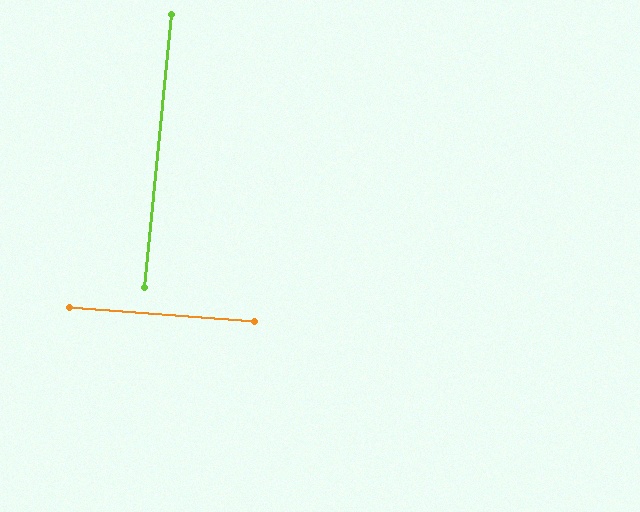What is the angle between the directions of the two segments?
Approximately 89 degrees.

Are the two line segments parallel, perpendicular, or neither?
Perpendicular — they meet at approximately 89°.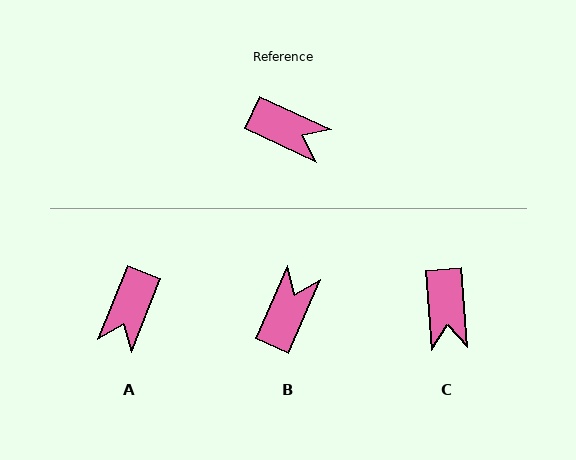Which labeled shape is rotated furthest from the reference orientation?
B, about 91 degrees away.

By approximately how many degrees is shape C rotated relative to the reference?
Approximately 61 degrees clockwise.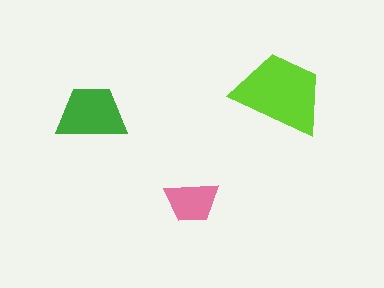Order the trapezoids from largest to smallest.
the lime one, the green one, the pink one.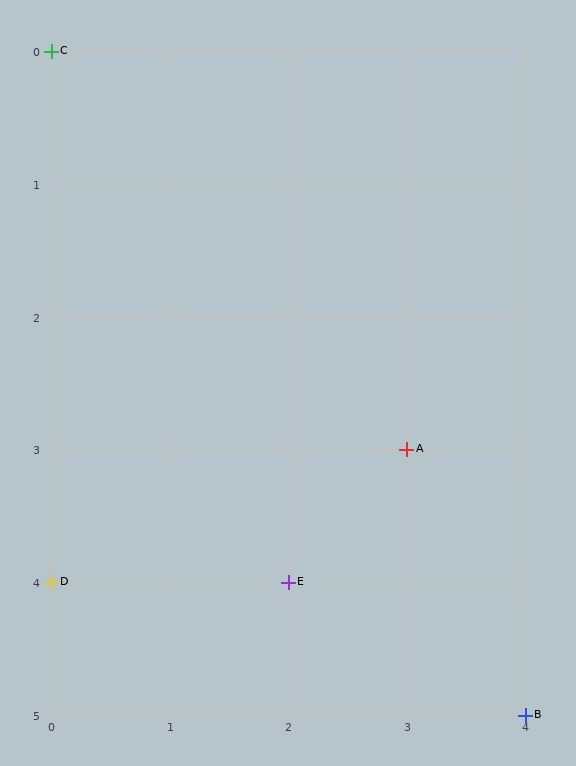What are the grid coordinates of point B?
Point B is at grid coordinates (4, 5).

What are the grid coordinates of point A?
Point A is at grid coordinates (3, 3).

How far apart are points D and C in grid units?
Points D and C are 4 rows apart.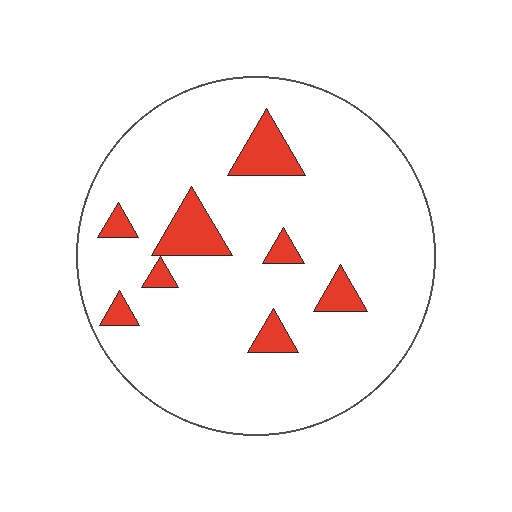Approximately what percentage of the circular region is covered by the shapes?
Approximately 10%.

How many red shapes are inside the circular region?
8.